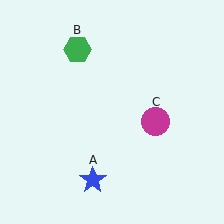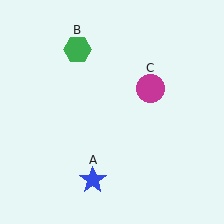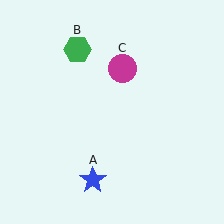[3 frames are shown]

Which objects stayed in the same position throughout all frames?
Blue star (object A) and green hexagon (object B) remained stationary.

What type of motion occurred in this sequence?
The magenta circle (object C) rotated counterclockwise around the center of the scene.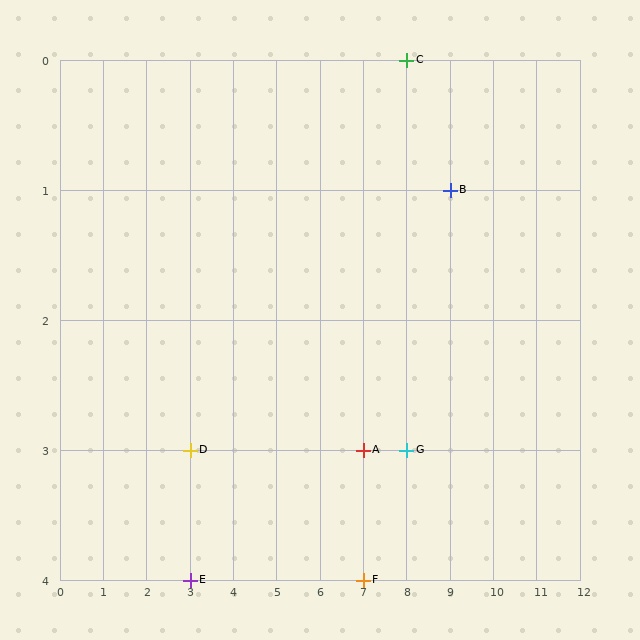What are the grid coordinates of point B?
Point B is at grid coordinates (9, 1).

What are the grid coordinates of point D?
Point D is at grid coordinates (3, 3).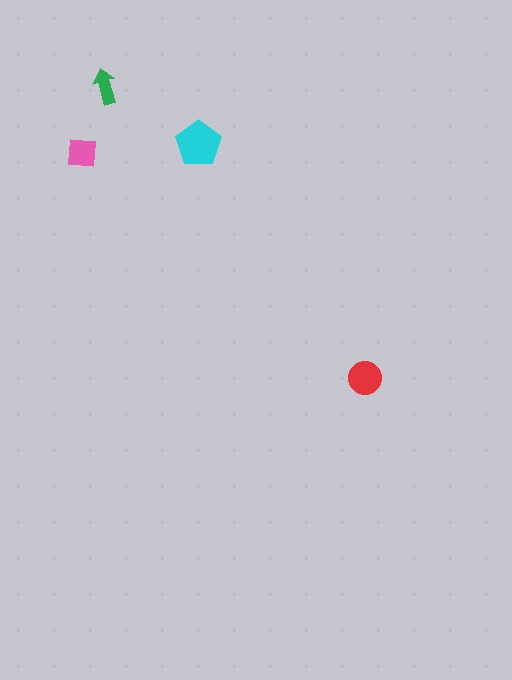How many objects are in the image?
There are 4 objects in the image.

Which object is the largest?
The cyan pentagon.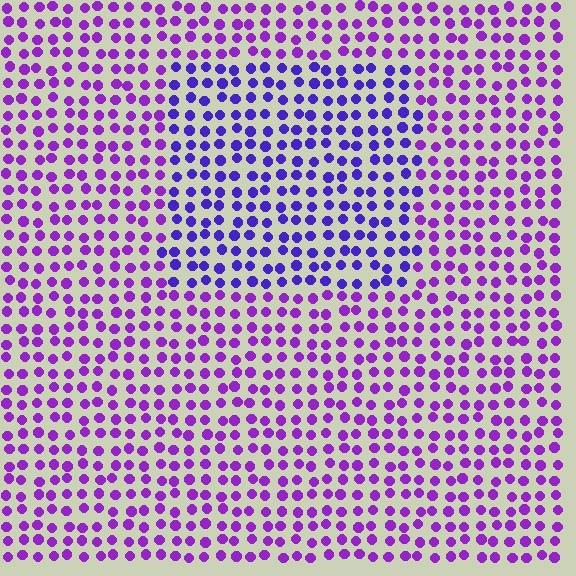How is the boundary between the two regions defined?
The boundary is defined purely by a slight shift in hue (about 30 degrees). Spacing, size, and orientation are identical on both sides.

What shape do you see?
I see a rectangle.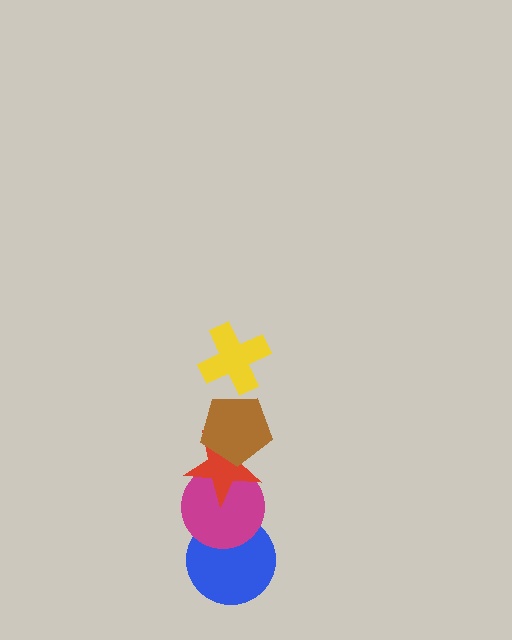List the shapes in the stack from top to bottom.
From top to bottom: the yellow cross, the brown pentagon, the red star, the magenta circle, the blue circle.